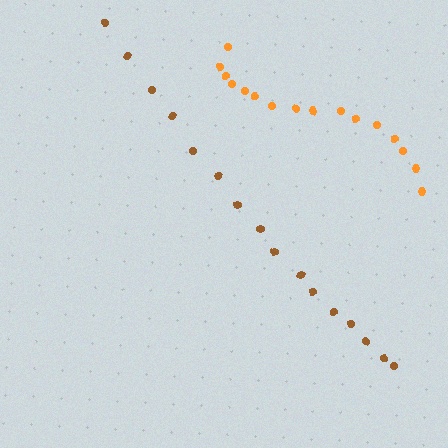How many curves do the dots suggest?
There are 2 distinct paths.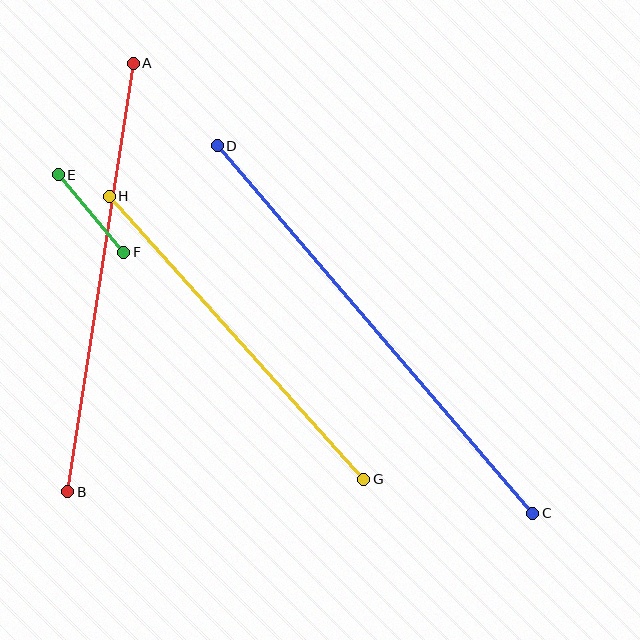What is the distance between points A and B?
The distance is approximately 433 pixels.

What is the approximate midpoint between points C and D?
The midpoint is at approximately (375, 330) pixels.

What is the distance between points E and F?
The distance is approximately 102 pixels.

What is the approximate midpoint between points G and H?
The midpoint is at approximately (236, 338) pixels.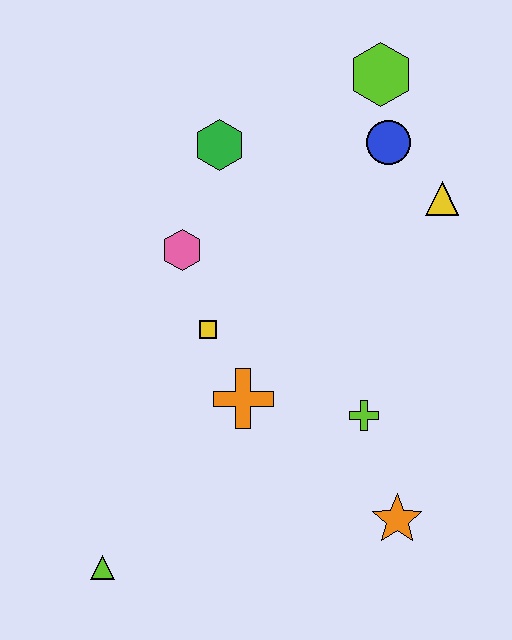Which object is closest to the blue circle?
The lime hexagon is closest to the blue circle.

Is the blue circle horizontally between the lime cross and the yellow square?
No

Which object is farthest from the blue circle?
The lime triangle is farthest from the blue circle.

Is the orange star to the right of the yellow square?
Yes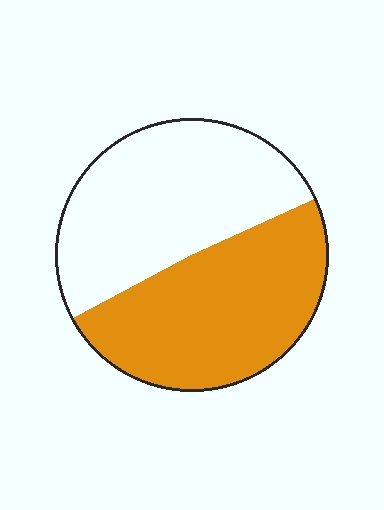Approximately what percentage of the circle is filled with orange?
Approximately 50%.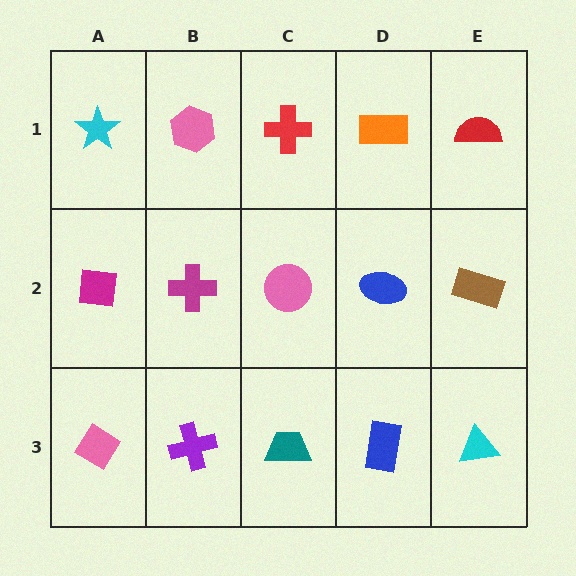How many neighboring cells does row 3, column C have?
3.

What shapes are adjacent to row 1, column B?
A magenta cross (row 2, column B), a cyan star (row 1, column A), a red cross (row 1, column C).